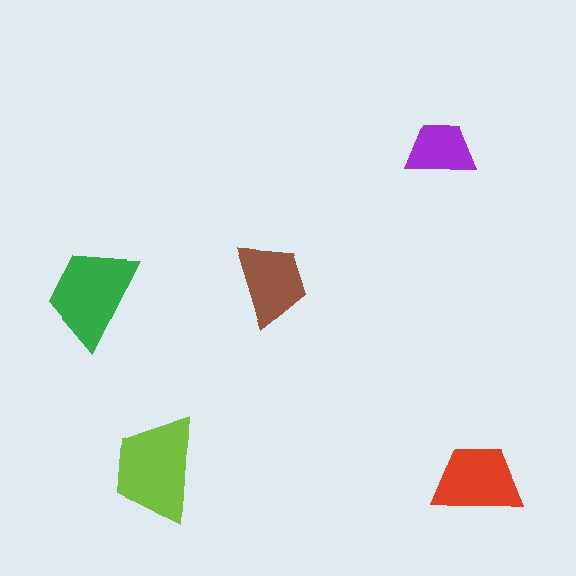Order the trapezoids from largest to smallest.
the lime one, the green one, the red one, the brown one, the purple one.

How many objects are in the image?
There are 5 objects in the image.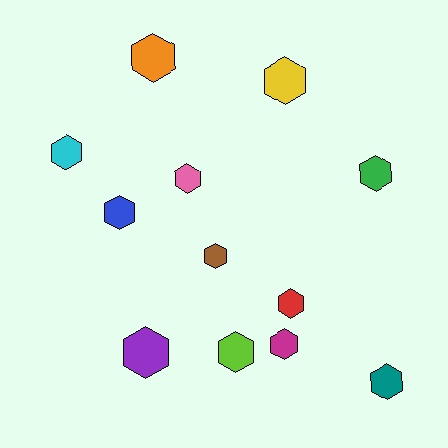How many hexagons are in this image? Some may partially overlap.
There are 12 hexagons.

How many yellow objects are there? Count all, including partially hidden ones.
There is 1 yellow object.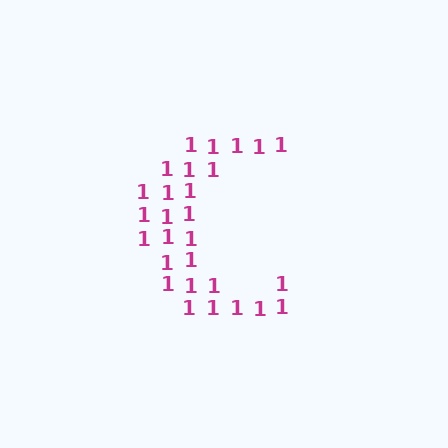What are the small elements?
The small elements are digit 1's.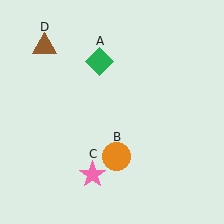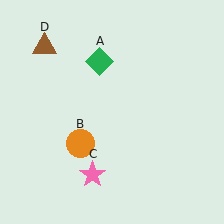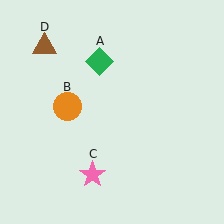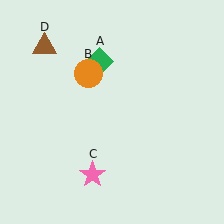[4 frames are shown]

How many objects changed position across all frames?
1 object changed position: orange circle (object B).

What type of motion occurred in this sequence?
The orange circle (object B) rotated clockwise around the center of the scene.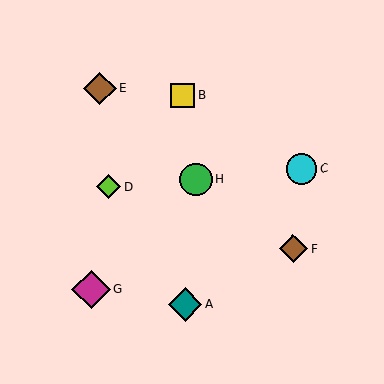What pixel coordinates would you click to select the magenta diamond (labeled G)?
Click at (91, 289) to select the magenta diamond G.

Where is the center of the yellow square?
The center of the yellow square is at (182, 96).